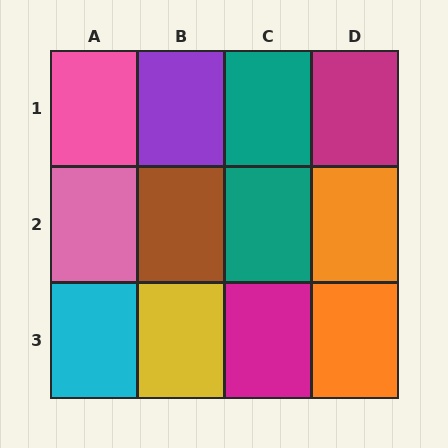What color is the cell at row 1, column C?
Teal.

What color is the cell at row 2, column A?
Pink.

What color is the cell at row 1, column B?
Purple.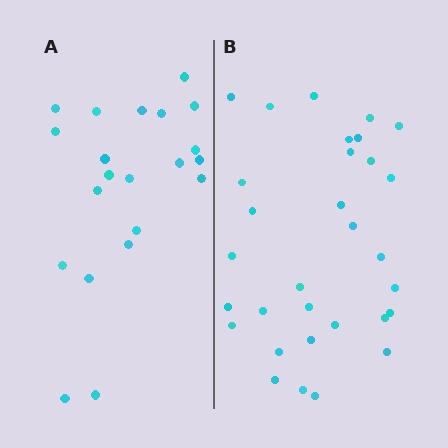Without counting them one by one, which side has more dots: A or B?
Region B (the right region) has more dots.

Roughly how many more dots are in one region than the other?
Region B has roughly 10 or so more dots than region A.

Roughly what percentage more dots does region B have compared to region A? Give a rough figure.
About 50% more.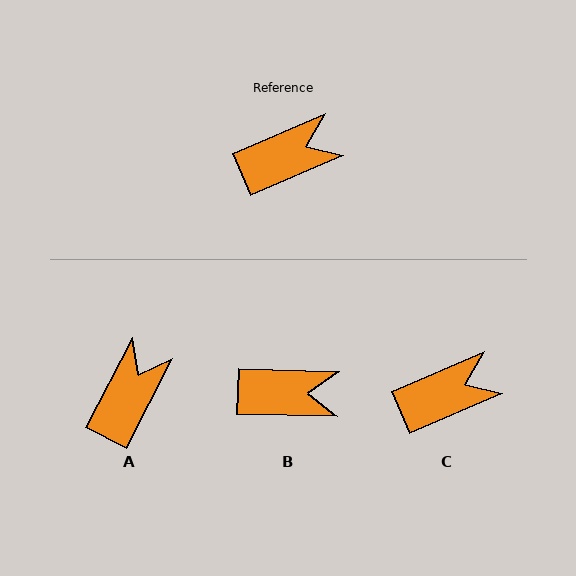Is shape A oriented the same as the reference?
No, it is off by about 39 degrees.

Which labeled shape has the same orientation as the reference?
C.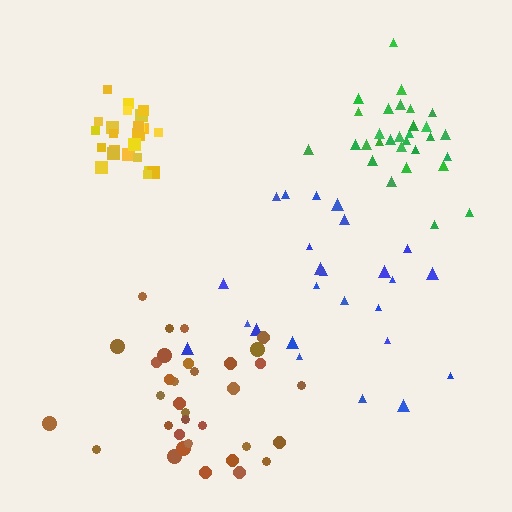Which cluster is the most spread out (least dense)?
Blue.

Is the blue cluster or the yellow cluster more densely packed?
Yellow.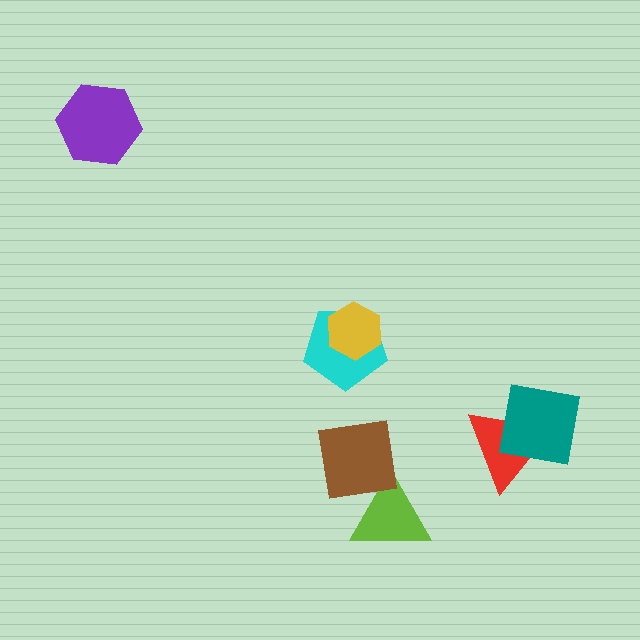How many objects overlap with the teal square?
1 object overlaps with the teal square.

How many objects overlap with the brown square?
1 object overlaps with the brown square.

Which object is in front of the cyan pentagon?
The yellow hexagon is in front of the cyan pentagon.